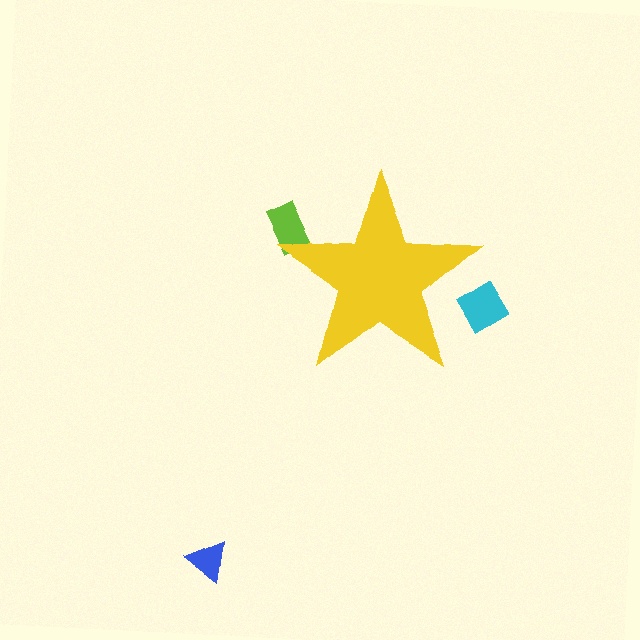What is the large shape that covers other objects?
A yellow star.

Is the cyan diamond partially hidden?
Yes, the cyan diamond is partially hidden behind the yellow star.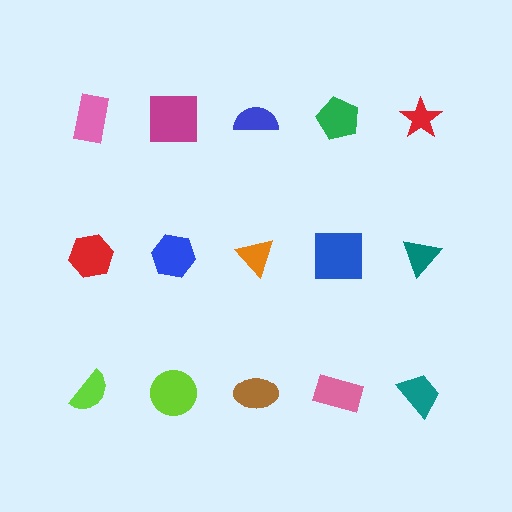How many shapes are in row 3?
5 shapes.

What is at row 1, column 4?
A green pentagon.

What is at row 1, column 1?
A pink rectangle.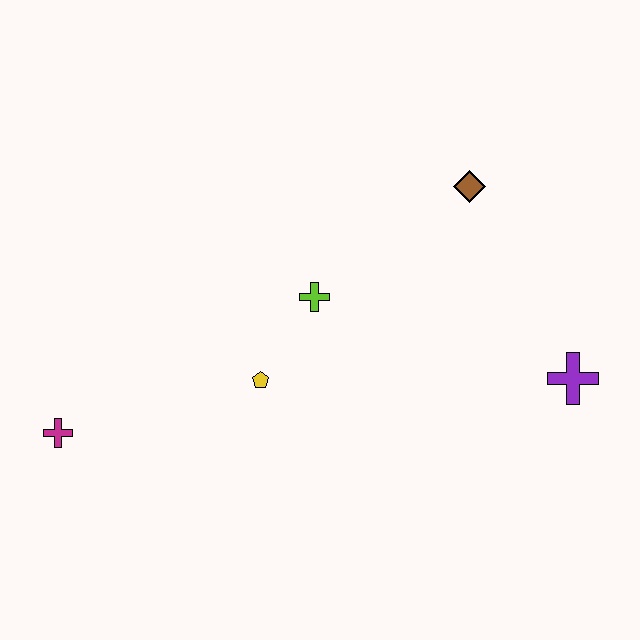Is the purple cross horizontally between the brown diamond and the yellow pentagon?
No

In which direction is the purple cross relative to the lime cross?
The purple cross is to the right of the lime cross.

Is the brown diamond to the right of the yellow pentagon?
Yes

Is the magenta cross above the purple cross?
No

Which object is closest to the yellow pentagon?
The lime cross is closest to the yellow pentagon.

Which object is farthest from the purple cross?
The magenta cross is farthest from the purple cross.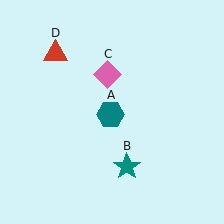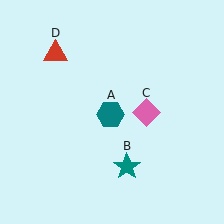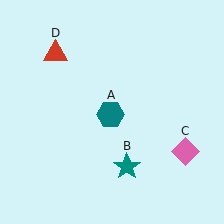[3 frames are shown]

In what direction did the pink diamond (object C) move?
The pink diamond (object C) moved down and to the right.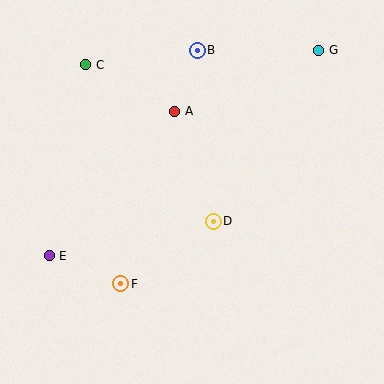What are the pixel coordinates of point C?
Point C is at (86, 65).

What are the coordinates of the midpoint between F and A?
The midpoint between F and A is at (148, 197).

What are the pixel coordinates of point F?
Point F is at (121, 284).